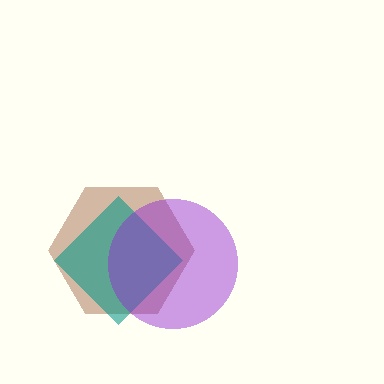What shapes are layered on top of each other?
The layered shapes are: a brown hexagon, a teal diamond, a purple circle.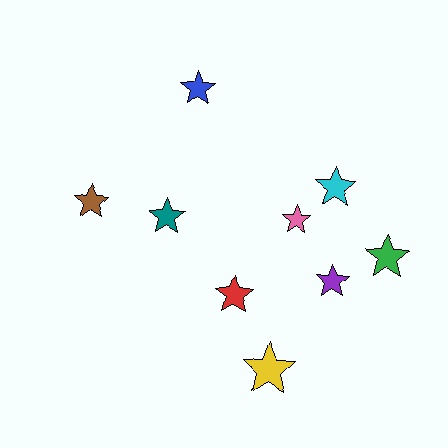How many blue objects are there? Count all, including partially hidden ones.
There is 1 blue object.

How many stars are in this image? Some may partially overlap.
There are 9 stars.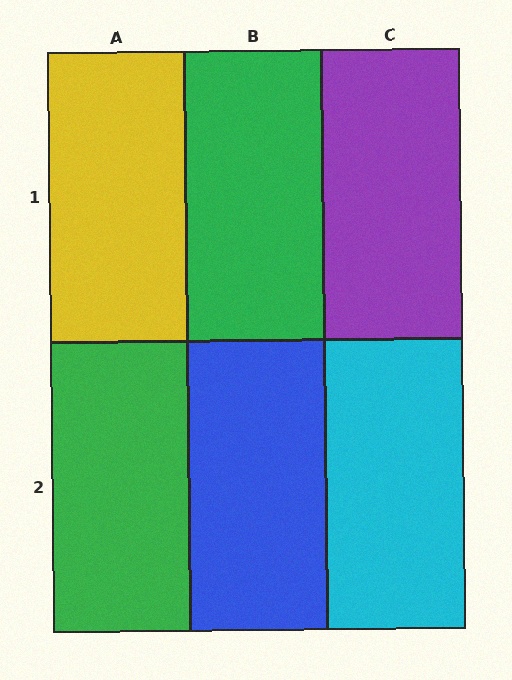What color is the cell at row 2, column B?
Blue.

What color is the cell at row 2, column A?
Green.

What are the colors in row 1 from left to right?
Yellow, green, purple.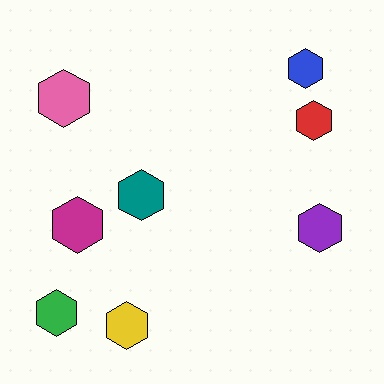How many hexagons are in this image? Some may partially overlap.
There are 8 hexagons.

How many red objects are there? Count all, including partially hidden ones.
There is 1 red object.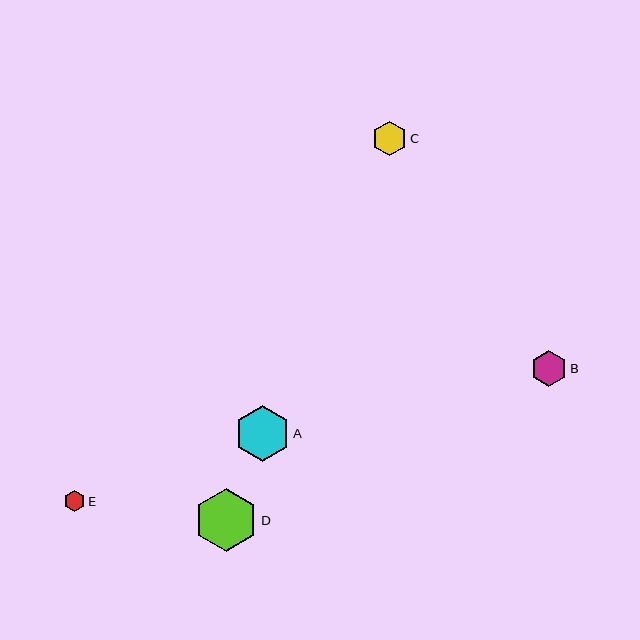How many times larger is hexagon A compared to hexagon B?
Hexagon A is approximately 1.5 times the size of hexagon B.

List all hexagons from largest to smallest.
From largest to smallest: D, A, B, C, E.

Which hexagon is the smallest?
Hexagon E is the smallest with a size of approximately 21 pixels.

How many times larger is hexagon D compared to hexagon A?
Hexagon D is approximately 1.1 times the size of hexagon A.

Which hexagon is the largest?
Hexagon D is the largest with a size of approximately 64 pixels.